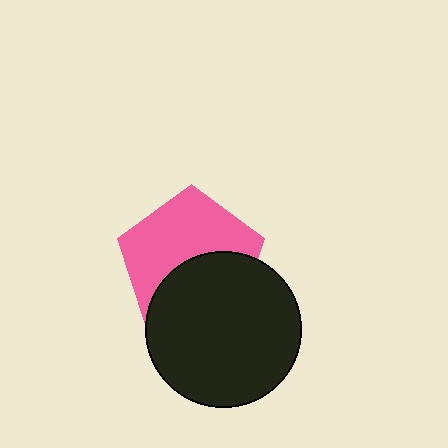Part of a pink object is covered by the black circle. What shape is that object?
It is a pentagon.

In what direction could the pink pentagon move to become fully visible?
The pink pentagon could move up. That would shift it out from behind the black circle entirely.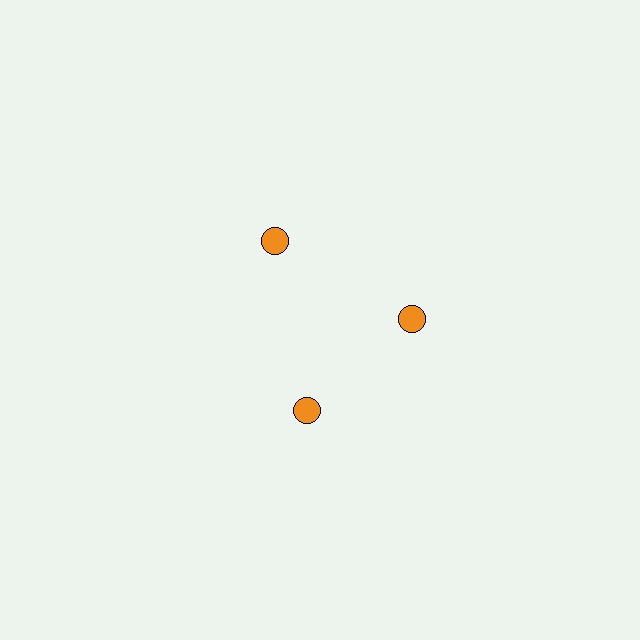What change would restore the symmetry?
The symmetry would be restored by rotating it back into even spacing with its neighbors so that all 3 circles sit at equal angles and equal distance from the center.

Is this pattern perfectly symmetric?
No. The 3 orange circles are arranged in a ring, but one element near the 7 o'clock position is rotated out of alignment along the ring, breaking the 3-fold rotational symmetry.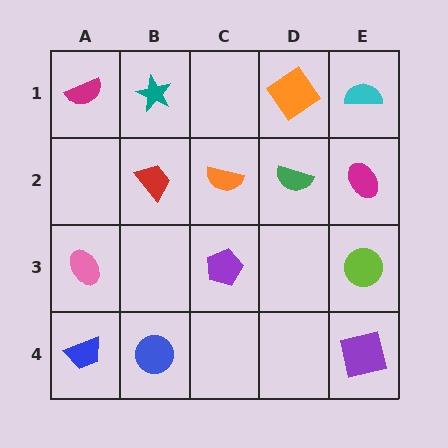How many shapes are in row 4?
3 shapes.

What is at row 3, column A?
A pink ellipse.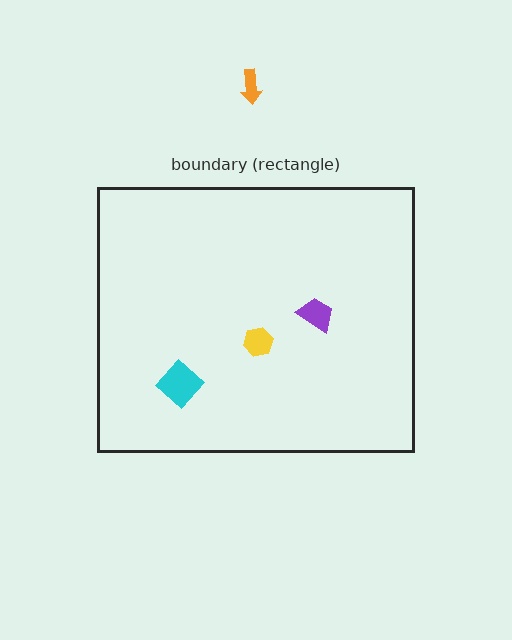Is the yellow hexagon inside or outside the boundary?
Inside.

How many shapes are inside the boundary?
3 inside, 1 outside.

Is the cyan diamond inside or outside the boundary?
Inside.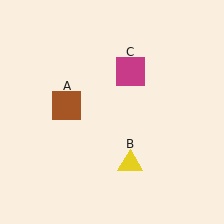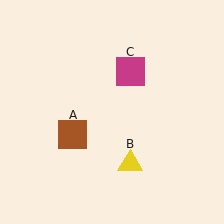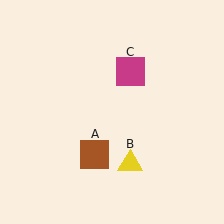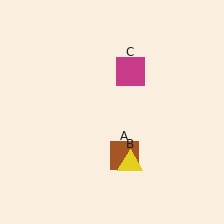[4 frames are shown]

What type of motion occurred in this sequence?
The brown square (object A) rotated counterclockwise around the center of the scene.